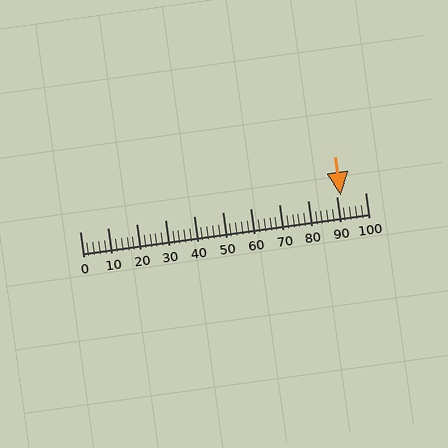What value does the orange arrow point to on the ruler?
The orange arrow points to approximately 92.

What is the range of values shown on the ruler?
The ruler shows values from 0 to 100.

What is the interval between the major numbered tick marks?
The major tick marks are spaced 10 units apart.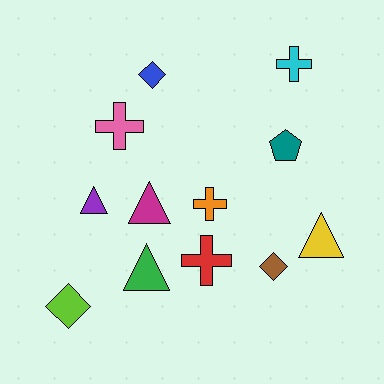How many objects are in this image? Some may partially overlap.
There are 12 objects.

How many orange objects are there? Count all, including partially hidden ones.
There is 1 orange object.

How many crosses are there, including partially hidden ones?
There are 4 crosses.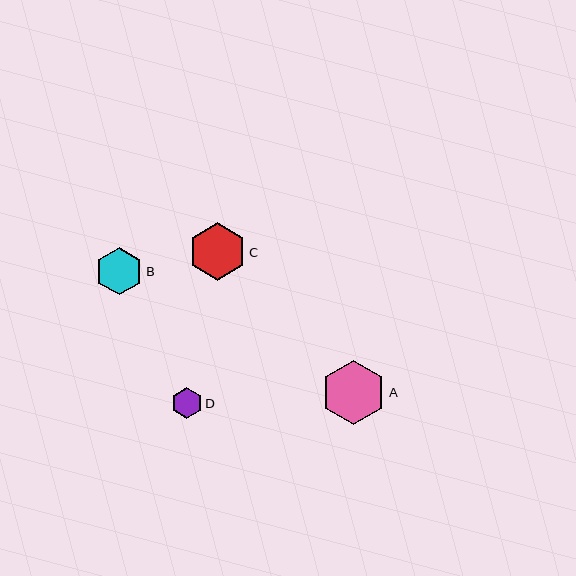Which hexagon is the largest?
Hexagon A is the largest with a size of approximately 65 pixels.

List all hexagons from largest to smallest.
From largest to smallest: A, C, B, D.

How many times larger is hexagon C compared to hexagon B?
Hexagon C is approximately 1.2 times the size of hexagon B.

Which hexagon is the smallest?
Hexagon D is the smallest with a size of approximately 31 pixels.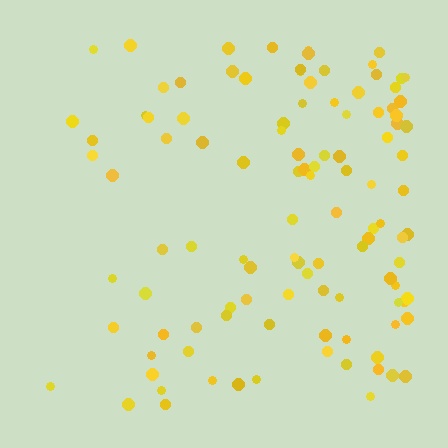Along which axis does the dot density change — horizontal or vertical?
Horizontal.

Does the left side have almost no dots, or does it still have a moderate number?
Still a moderate number, just noticeably fewer than the right.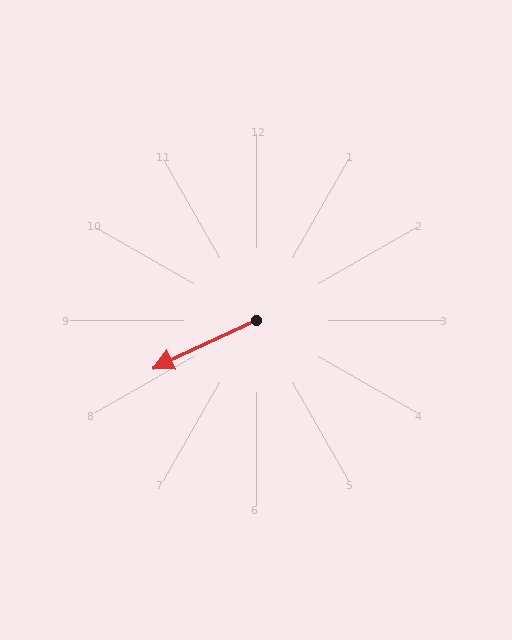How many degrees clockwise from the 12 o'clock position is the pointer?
Approximately 245 degrees.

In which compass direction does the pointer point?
Southwest.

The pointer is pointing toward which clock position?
Roughly 8 o'clock.